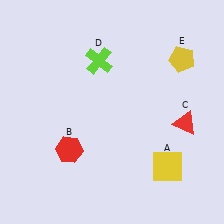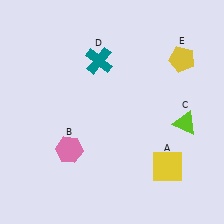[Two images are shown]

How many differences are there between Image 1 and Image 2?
There are 3 differences between the two images.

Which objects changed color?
B changed from red to pink. C changed from red to lime. D changed from lime to teal.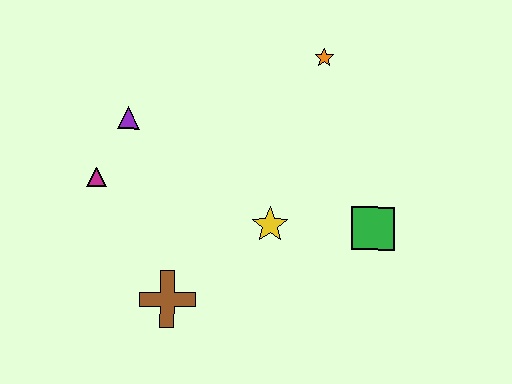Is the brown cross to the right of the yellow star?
No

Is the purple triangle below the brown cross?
No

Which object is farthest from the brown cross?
The orange star is farthest from the brown cross.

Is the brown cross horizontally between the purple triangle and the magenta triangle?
No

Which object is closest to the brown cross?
The yellow star is closest to the brown cross.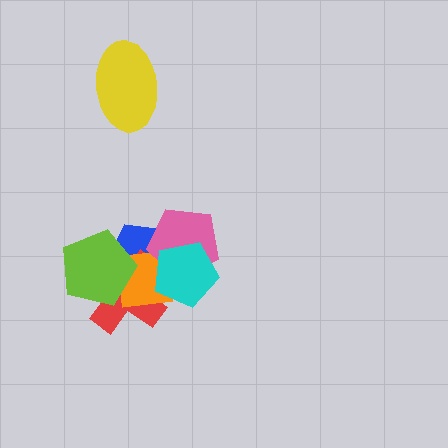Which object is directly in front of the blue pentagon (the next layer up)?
The red cross is directly in front of the blue pentagon.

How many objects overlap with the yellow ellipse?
0 objects overlap with the yellow ellipse.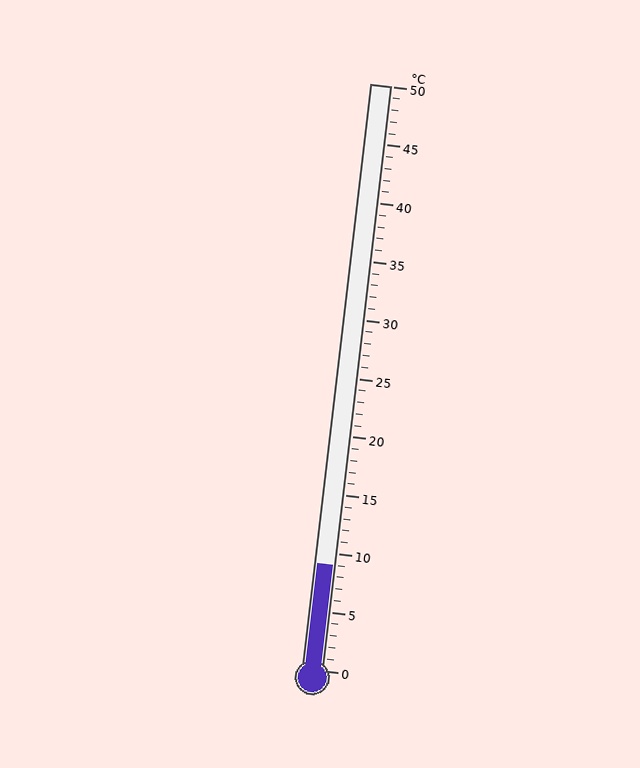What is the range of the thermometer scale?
The thermometer scale ranges from 0°C to 50°C.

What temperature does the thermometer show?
The thermometer shows approximately 9°C.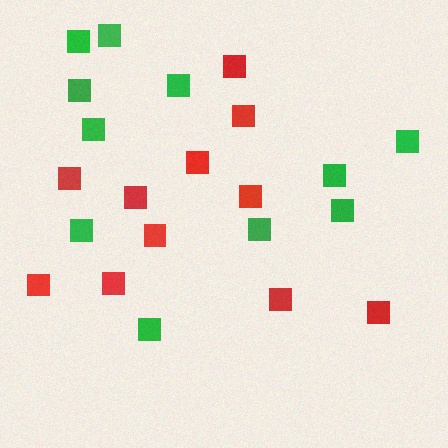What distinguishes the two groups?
There are 2 groups: one group of red squares (11) and one group of green squares (11).